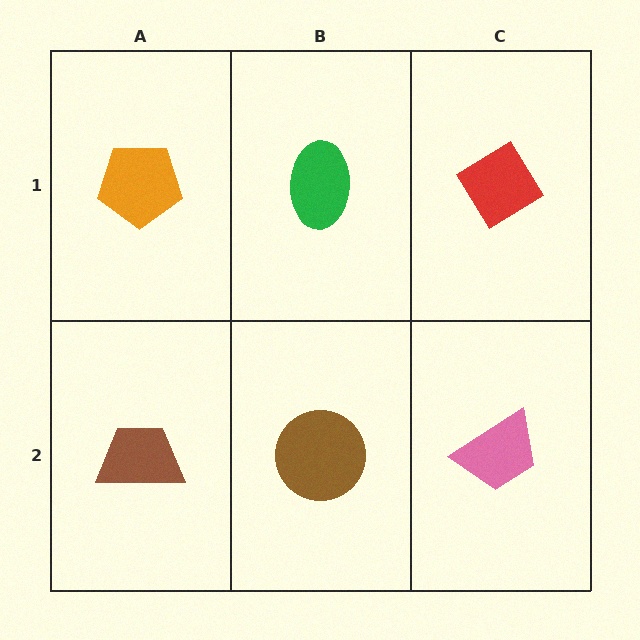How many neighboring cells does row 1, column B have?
3.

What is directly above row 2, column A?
An orange pentagon.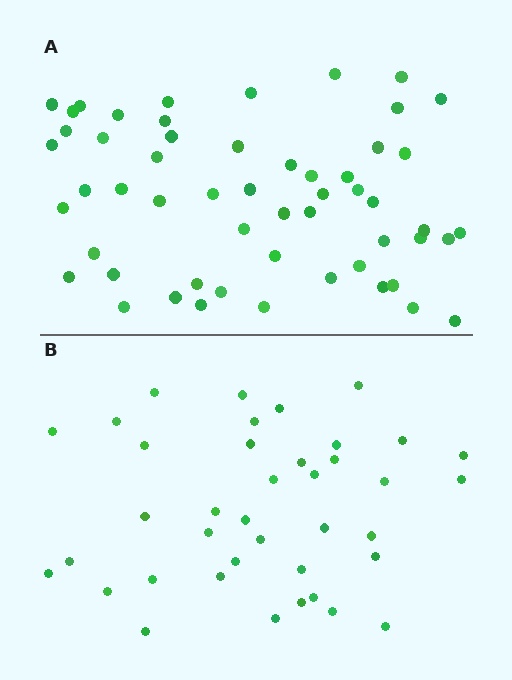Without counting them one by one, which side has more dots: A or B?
Region A (the top region) has more dots.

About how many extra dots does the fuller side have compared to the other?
Region A has approximately 15 more dots than region B.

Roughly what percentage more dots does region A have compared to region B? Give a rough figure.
About 40% more.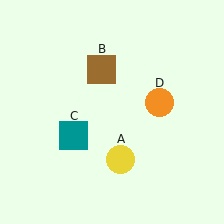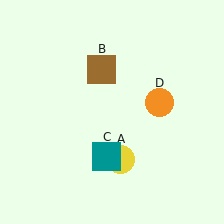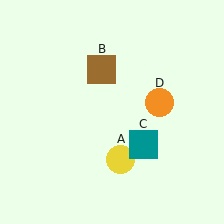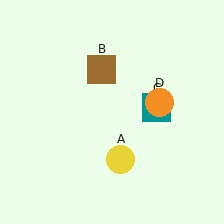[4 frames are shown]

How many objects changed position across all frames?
1 object changed position: teal square (object C).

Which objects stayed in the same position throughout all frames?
Yellow circle (object A) and brown square (object B) and orange circle (object D) remained stationary.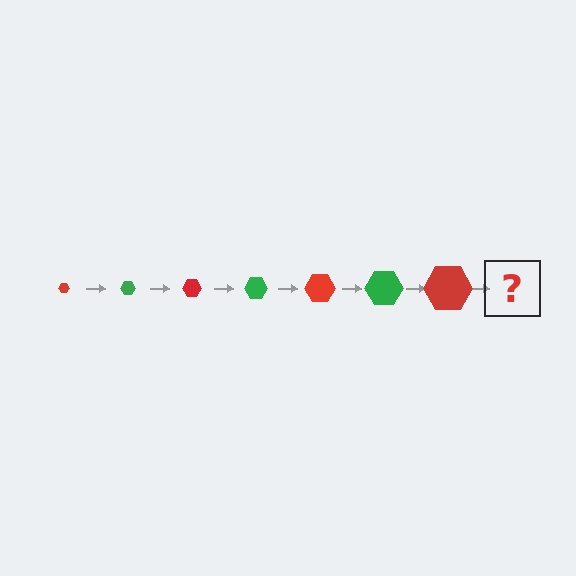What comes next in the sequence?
The next element should be a green hexagon, larger than the previous one.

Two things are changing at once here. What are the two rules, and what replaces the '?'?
The two rules are that the hexagon grows larger each step and the color cycles through red and green. The '?' should be a green hexagon, larger than the previous one.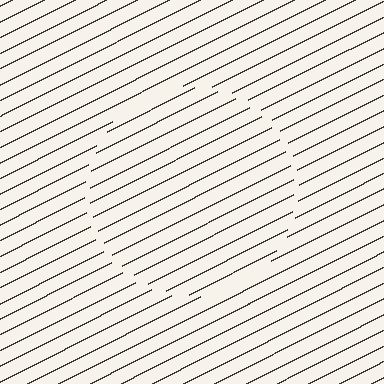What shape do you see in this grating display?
An illusory circle. The interior of the shape contains the same grating, shifted by half a period — the contour is defined by the phase discontinuity where line-ends from the inner and outer gratings abut.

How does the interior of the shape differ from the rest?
The interior of the shape contains the same grating, shifted by half a period — the contour is defined by the phase discontinuity where line-ends from the inner and outer gratings abut.